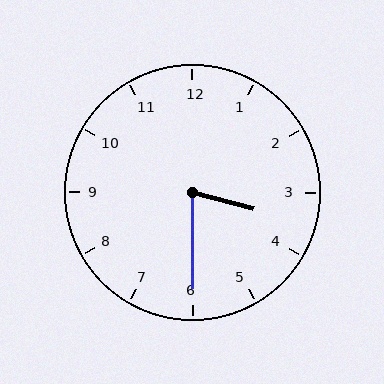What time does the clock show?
3:30.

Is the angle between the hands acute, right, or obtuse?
It is acute.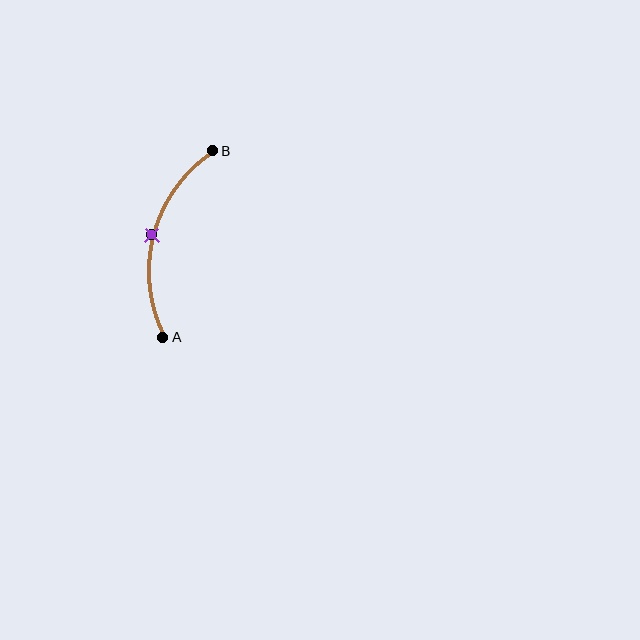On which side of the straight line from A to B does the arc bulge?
The arc bulges to the left of the straight line connecting A and B.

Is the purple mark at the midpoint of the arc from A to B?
Yes. The purple mark lies on the arc at equal arc-length from both A and B — it is the arc midpoint.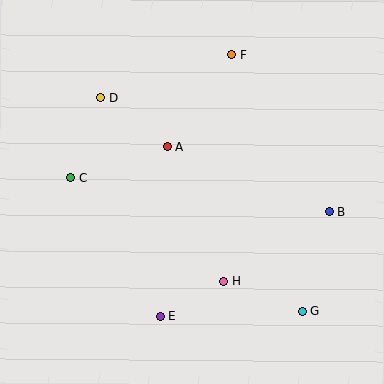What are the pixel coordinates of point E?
Point E is at (160, 316).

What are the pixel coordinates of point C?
Point C is at (71, 178).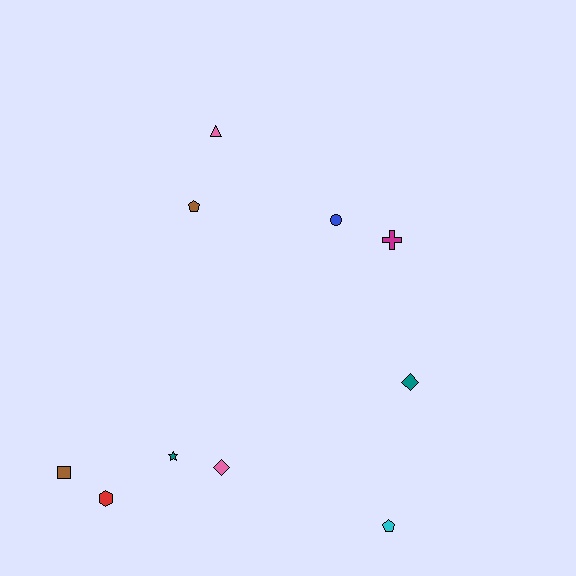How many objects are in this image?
There are 10 objects.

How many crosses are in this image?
There is 1 cross.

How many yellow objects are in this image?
There are no yellow objects.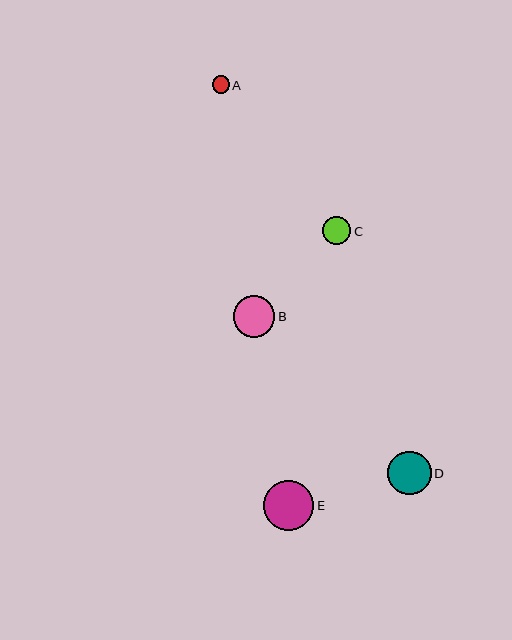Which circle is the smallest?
Circle A is the smallest with a size of approximately 17 pixels.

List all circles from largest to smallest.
From largest to smallest: E, D, B, C, A.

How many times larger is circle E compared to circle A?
Circle E is approximately 2.9 times the size of circle A.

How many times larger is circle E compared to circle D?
Circle E is approximately 1.1 times the size of circle D.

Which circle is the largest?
Circle E is the largest with a size of approximately 50 pixels.